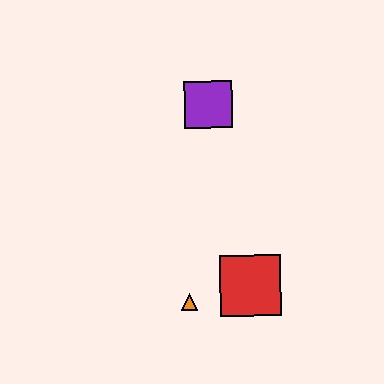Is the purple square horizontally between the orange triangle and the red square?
Yes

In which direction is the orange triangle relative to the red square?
The orange triangle is to the left of the red square.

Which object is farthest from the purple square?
The orange triangle is farthest from the purple square.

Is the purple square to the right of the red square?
No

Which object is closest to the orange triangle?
The red square is closest to the orange triangle.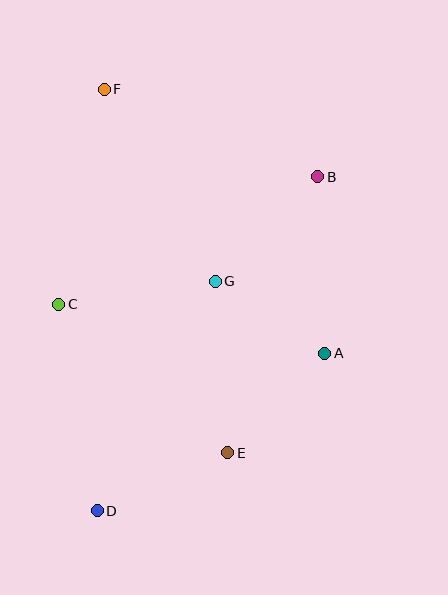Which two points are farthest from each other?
Points D and F are farthest from each other.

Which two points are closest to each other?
Points A and G are closest to each other.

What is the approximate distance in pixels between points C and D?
The distance between C and D is approximately 211 pixels.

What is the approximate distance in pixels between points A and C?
The distance between A and C is approximately 271 pixels.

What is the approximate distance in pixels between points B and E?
The distance between B and E is approximately 290 pixels.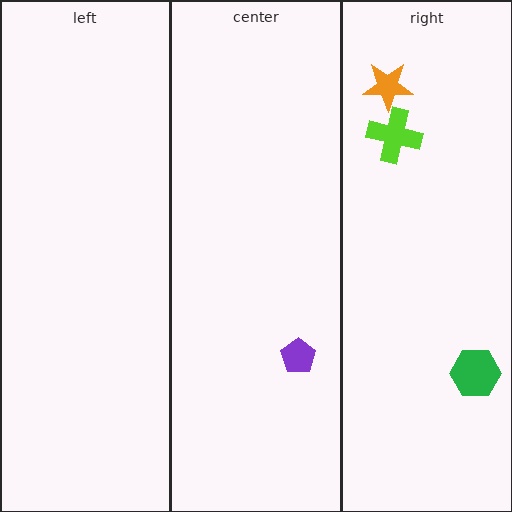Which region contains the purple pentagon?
The center region.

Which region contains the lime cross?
The right region.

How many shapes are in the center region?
1.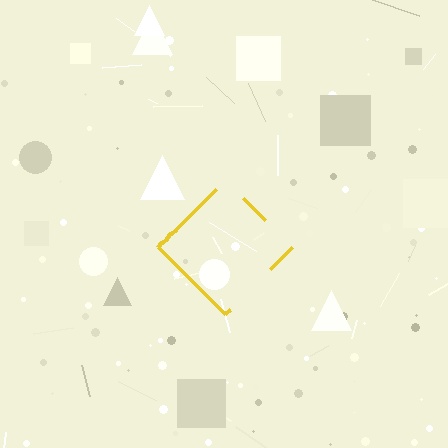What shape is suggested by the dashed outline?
The dashed outline suggests a diamond.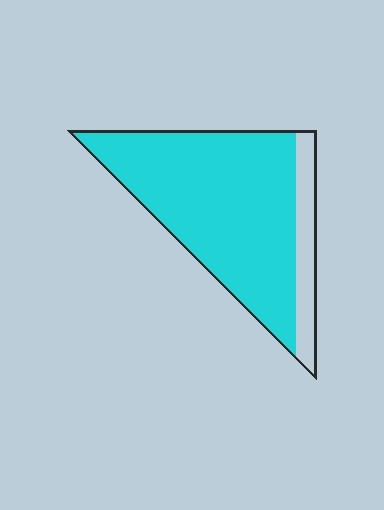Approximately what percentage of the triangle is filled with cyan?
Approximately 85%.